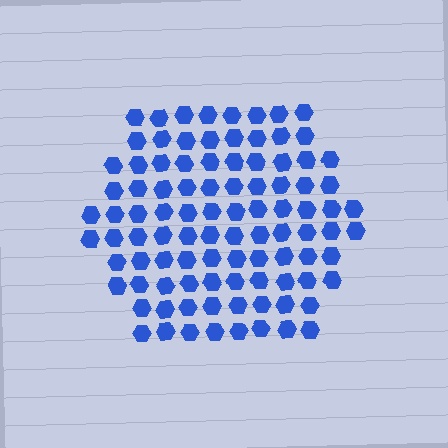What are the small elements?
The small elements are hexagons.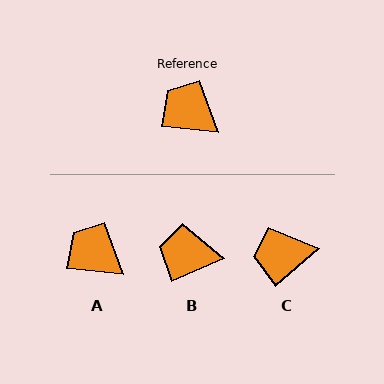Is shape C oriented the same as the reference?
No, it is off by about 47 degrees.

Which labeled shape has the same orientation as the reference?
A.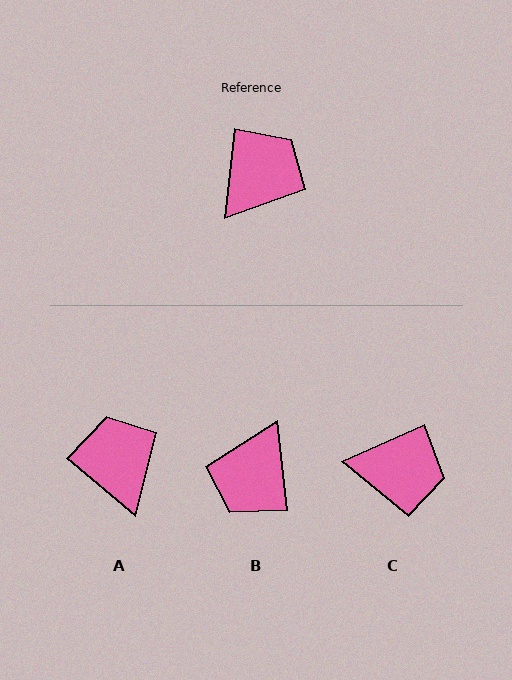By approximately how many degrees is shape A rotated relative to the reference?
Approximately 56 degrees counter-clockwise.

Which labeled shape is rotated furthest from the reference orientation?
B, about 168 degrees away.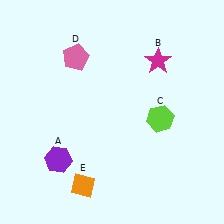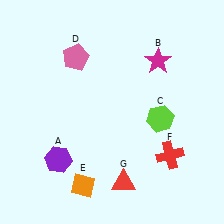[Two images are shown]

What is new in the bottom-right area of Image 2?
A red triangle (G) was added in the bottom-right area of Image 2.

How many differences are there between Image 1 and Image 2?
There are 2 differences between the two images.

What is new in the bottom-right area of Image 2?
A red cross (F) was added in the bottom-right area of Image 2.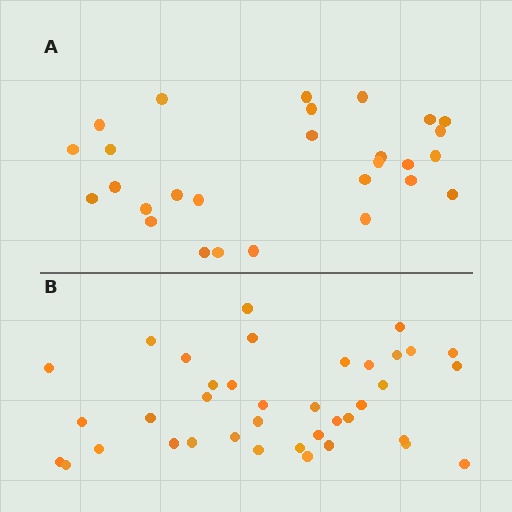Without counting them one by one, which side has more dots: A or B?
Region B (the bottom region) has more dots.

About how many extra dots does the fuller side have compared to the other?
Region B has roughly 10 or so more dots than region A.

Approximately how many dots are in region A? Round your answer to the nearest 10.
About 30 dots. (The exact count is 28, which rounds to 30.)